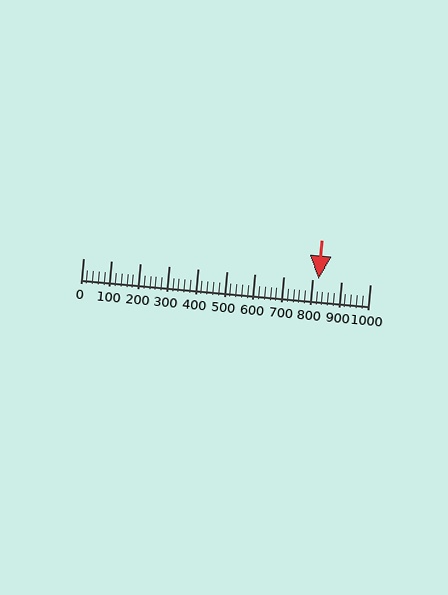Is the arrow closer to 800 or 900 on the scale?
The arrow is closer to 800.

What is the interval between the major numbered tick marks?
The major tick marks are spaced 100 units apart.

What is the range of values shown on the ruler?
The ruler shows values from 0 to 1000.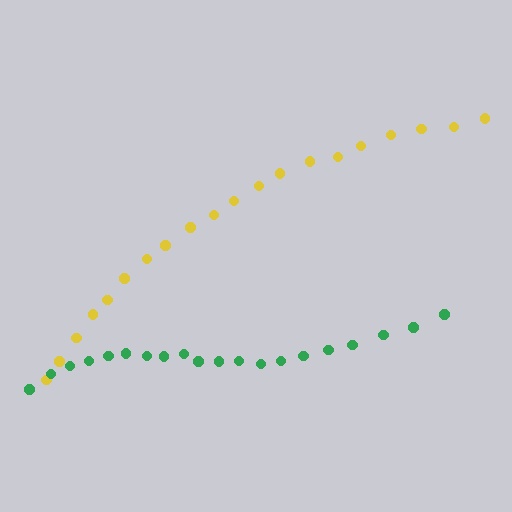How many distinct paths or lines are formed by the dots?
There are 2 distinct paths.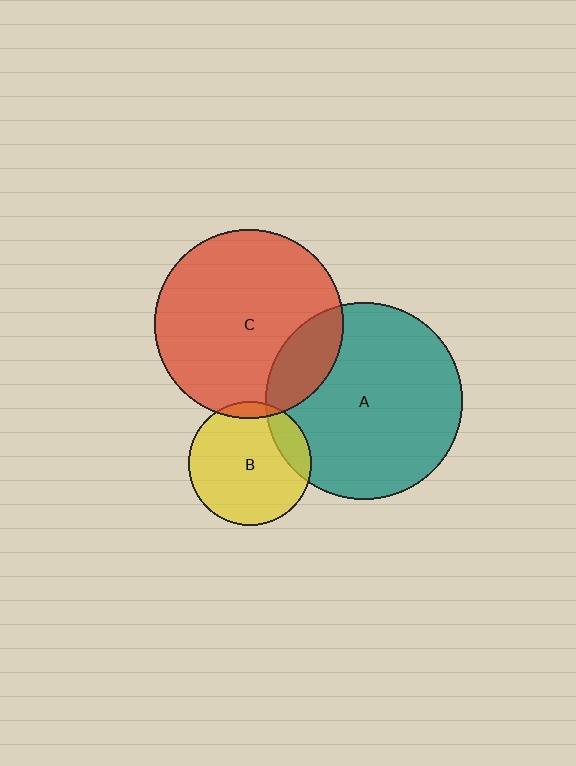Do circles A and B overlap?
Yes.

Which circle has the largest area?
Circle A (teal).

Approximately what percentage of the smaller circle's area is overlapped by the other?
Approximately 15%.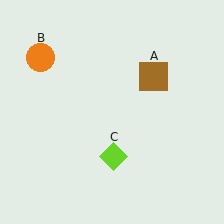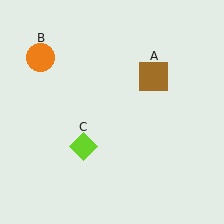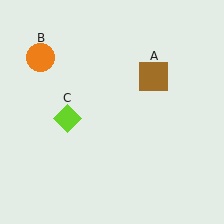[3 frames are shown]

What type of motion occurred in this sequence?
The lime diamond (object C) rotated clockwise around the center of the scene.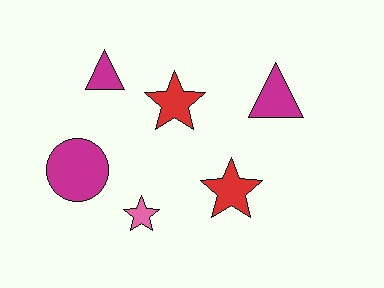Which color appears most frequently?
Magenta, with 3 objects.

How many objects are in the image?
There are 6 objects.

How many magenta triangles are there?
There are 2 magenta triangles.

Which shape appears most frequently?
Star, with 3 objects.